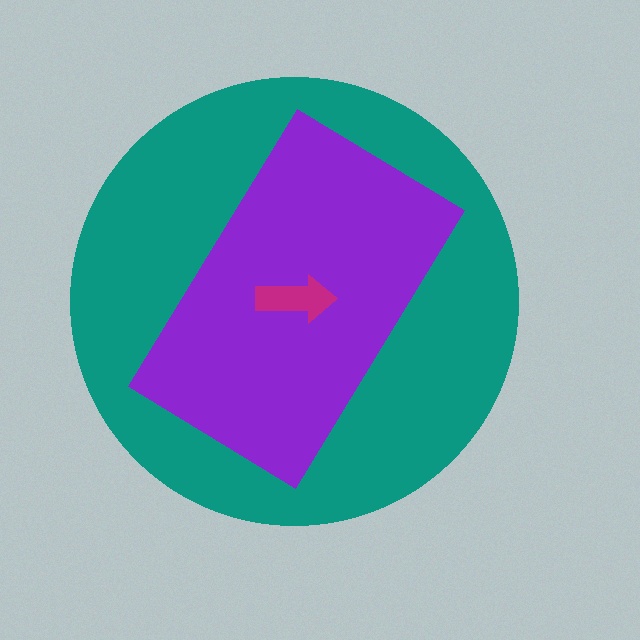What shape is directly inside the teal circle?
The purple rectangle.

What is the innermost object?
The magenta arrow.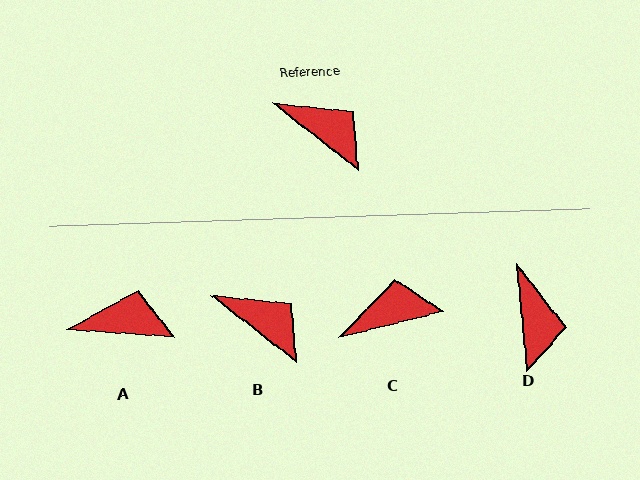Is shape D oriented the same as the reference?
No, it is off by about 46 degrees.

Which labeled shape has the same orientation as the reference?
B.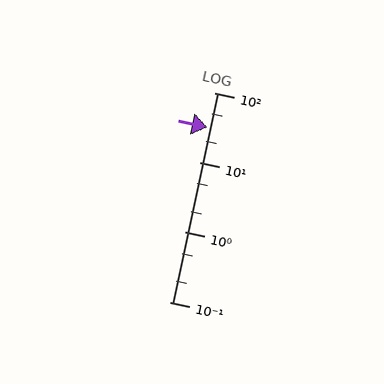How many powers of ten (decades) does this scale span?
The scale spans 3 decades, from 0.1 to 100.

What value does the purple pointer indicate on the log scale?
The pointer indicates approximately 32.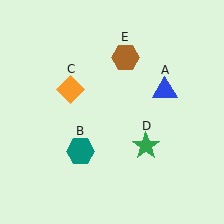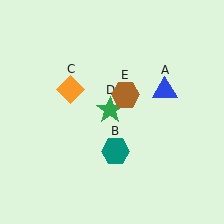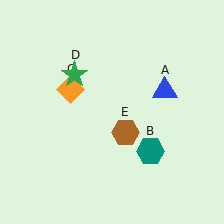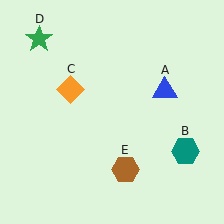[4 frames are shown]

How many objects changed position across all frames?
3 objects changed position: teal hexagon (object B), green star (object D), brown hexagon (object E).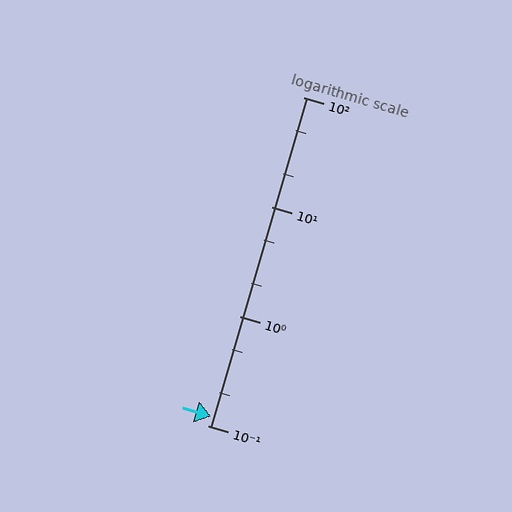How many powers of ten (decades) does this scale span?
The scale spans 3 decades, from 0.1 to 100.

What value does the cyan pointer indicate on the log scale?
The pointer indicates approximately 0.12.